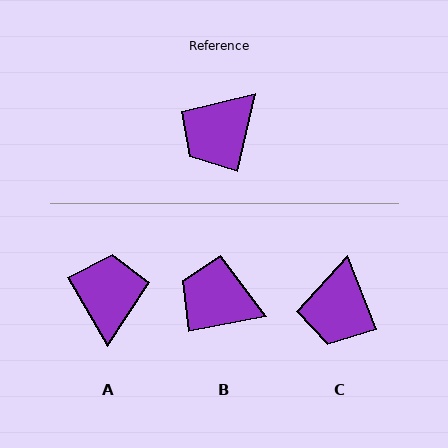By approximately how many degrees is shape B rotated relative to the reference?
Approximately 66 degrees clockwise.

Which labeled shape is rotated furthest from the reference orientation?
A, about 137 degrees away.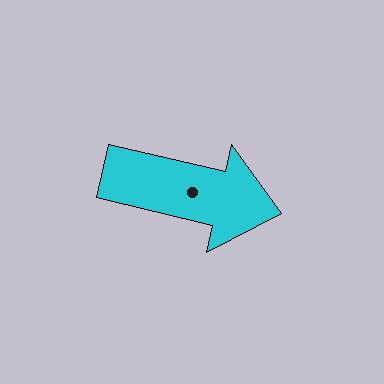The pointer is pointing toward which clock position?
Roughly 3 o'clock.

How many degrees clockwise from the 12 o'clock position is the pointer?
Approximately 103 degrees.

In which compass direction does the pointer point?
East.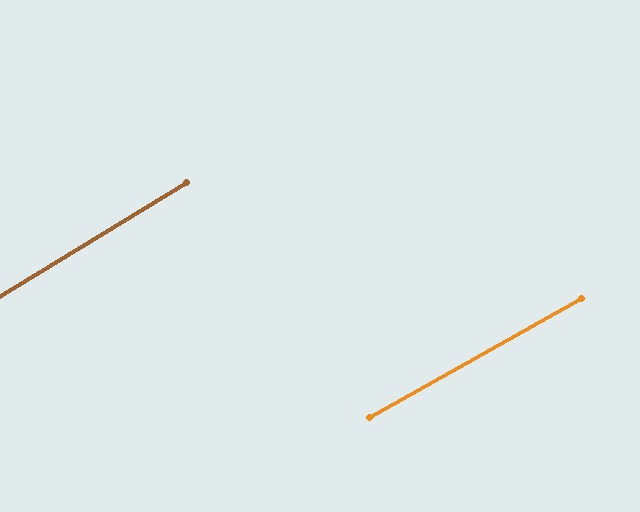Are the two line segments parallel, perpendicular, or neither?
Parallel — their directions differ by only 1.7°.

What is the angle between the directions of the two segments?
Approximately 2 degrees.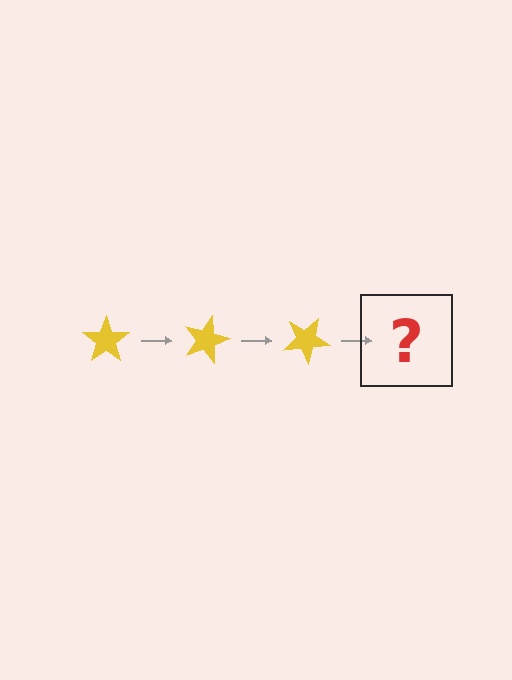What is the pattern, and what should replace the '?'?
The pattern is that the star rotates 15 degrees each step. The '?' should be a yellow star rotated 45 degrees.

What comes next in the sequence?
The next element should be a yellow star rotated 45 degrees.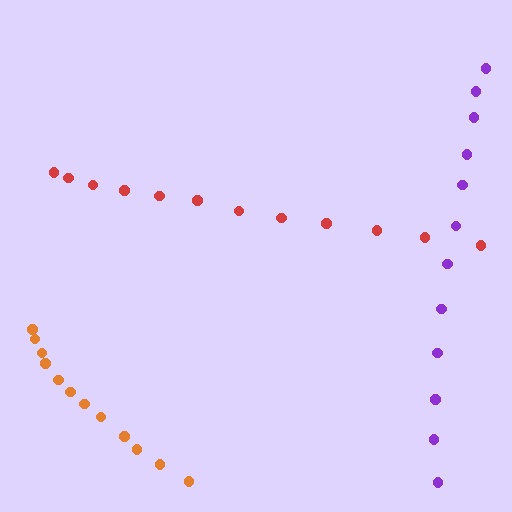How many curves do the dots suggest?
There are 3 distinct paths.